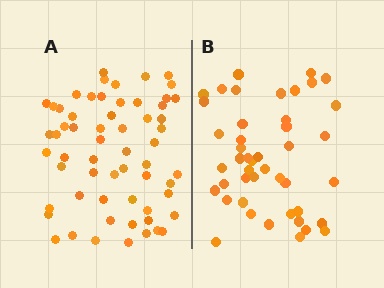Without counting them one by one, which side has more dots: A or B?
Region A (the left region) has more dots.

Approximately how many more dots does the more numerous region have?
Region A has approximately 15 more dots than region B.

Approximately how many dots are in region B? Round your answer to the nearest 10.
About 40 dots. (The exact count is 45, which rounds to 40.)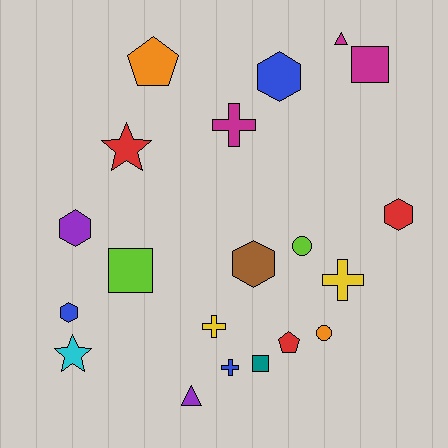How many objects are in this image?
There are 20 objects.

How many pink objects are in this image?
There are no pink objects.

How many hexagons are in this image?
There are 5 hexagons.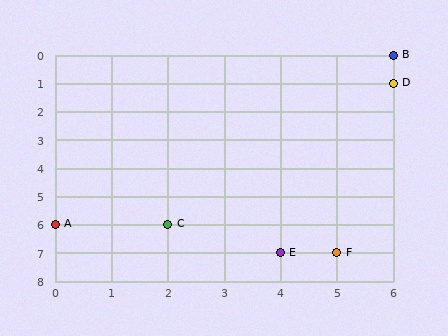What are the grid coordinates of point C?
Point C is at grid coordinates (2, 6).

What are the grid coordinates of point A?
Point A is at grid coordinates (0, 6).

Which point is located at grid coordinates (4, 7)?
Point E is at (4, 7).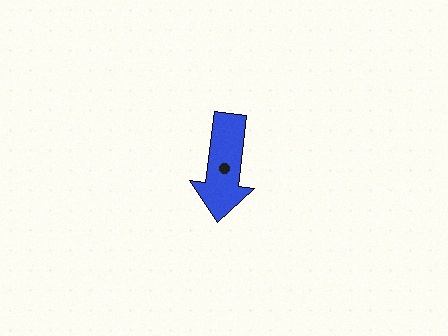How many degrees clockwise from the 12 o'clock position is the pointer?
Approximately 187 degrees.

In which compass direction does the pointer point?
South.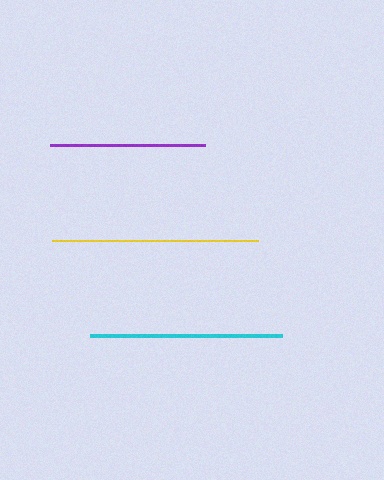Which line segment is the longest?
The yellow line is the longest at approximately 206 pixels.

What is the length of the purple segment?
The purple segment is approximately 155 pixels long.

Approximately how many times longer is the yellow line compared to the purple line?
The yellow line is approximately 1.3 times the length of the purple line.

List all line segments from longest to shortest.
From longest to shortest: yellow, cyan, purple.